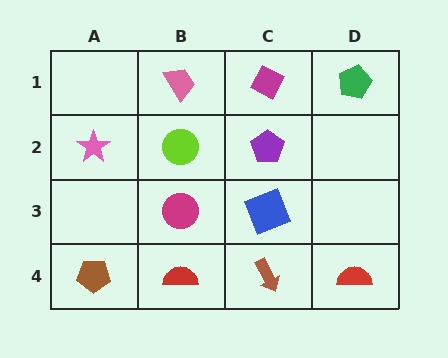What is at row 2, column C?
A purple pentagon.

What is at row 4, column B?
A red semicircle.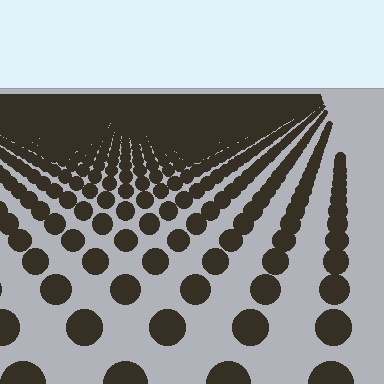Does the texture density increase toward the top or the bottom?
Density increases toward the top.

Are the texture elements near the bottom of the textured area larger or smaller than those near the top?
Larger. Near the bottom, elements are closer to the viewer and appear at a bigger on-screen size.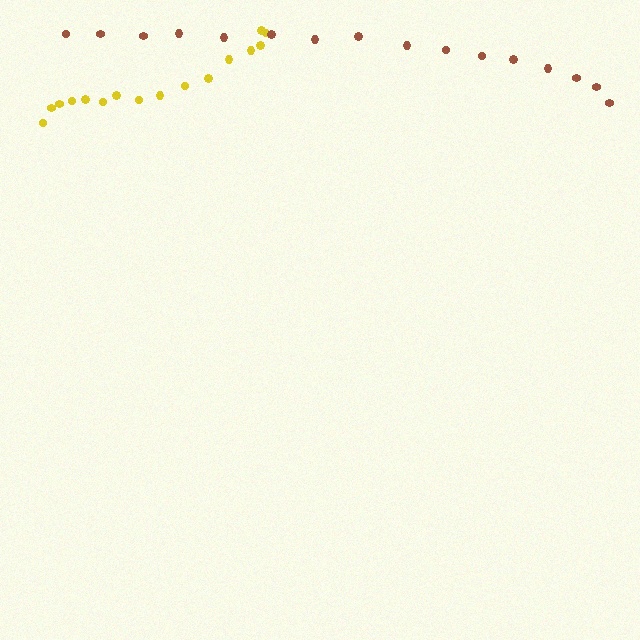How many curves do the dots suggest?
There are 2 distinct paths.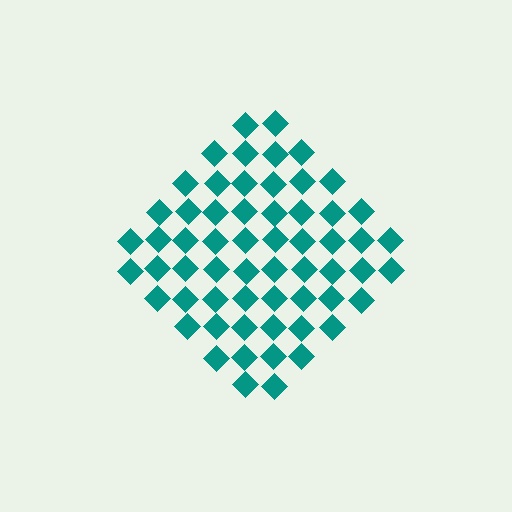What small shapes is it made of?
It is made of small diamonds.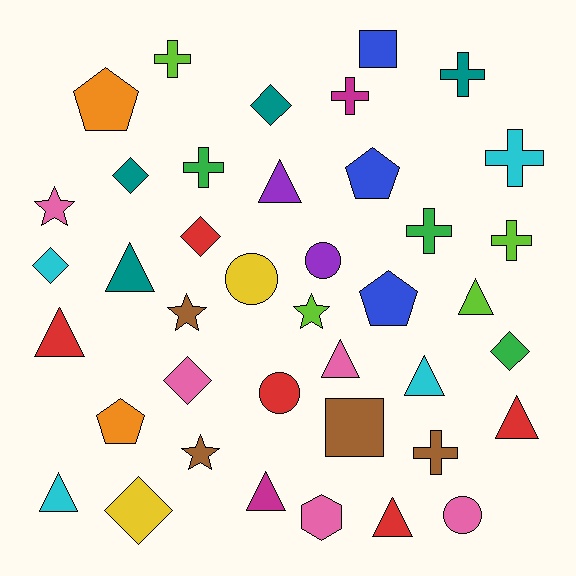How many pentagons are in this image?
There are 4 pentagons.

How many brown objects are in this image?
There are 4 brown objects.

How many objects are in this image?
There are 40 objects.